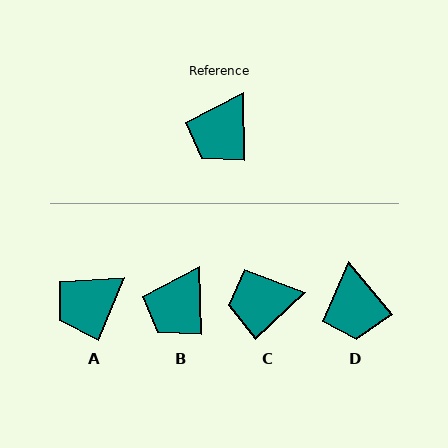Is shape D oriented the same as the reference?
No, it is off by about 38 degrees.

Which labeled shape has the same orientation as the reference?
B.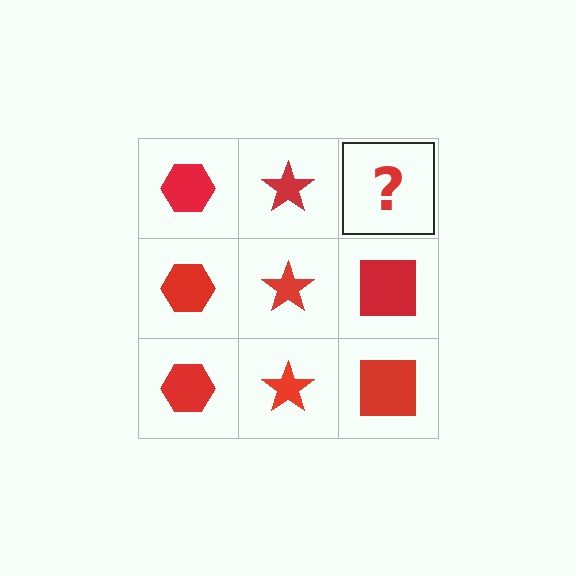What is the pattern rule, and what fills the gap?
The rule is that each column has a consistent shape. The gap should be filled with a red square.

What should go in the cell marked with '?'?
The missing cell should contain a red square.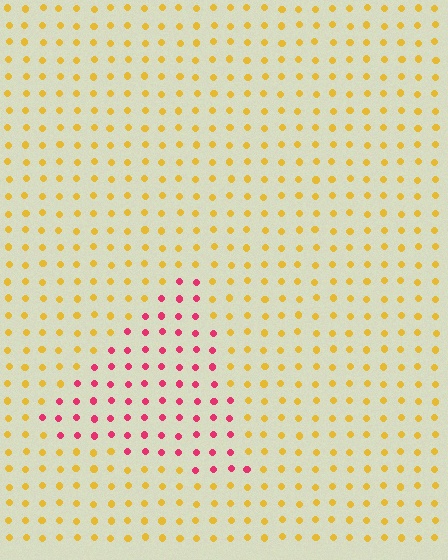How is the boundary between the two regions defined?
The boundary is defined purely by a slight shift in hue (about 66 degrees). Spacing, size, and orientation are identical on both sides.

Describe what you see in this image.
The image is filled with small yellow elements in a uniform arrangement. A triangle-shaped region is visible where the elements are tinted to a slightly different hue, forming a subtle color boundary.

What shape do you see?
I see a triangle.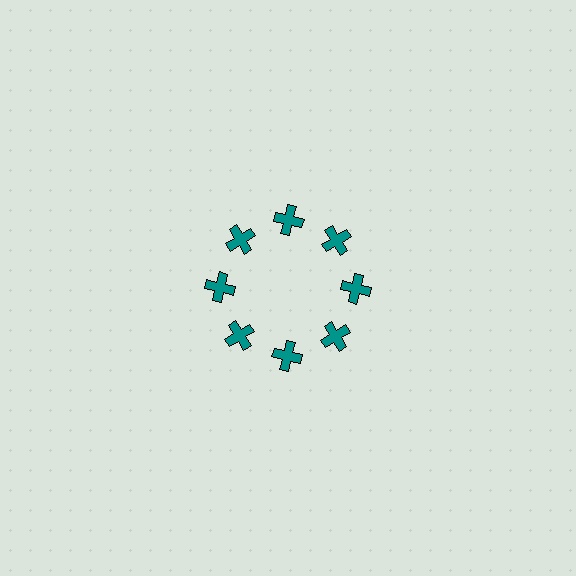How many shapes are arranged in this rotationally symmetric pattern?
There are 8 shapes, arranged in 8 groups of 1.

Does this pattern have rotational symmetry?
Yes, this pattern has 8-fold rotational symmetry. It looks the same after rotating 45 degrees around the center.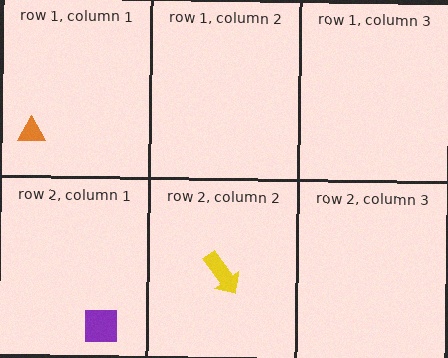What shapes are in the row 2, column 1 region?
The purple square.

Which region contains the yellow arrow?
The row 2, column 2 region.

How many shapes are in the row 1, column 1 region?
1.